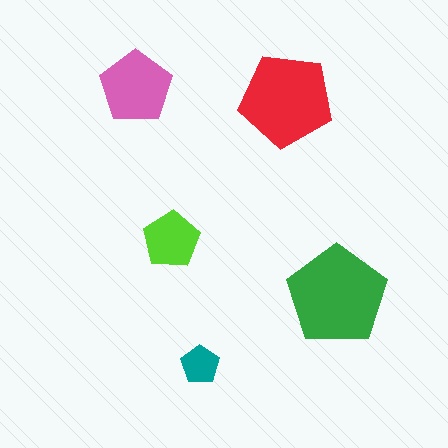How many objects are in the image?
There are 5 objects in the image.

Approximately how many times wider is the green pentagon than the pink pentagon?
About 1.5 times wider.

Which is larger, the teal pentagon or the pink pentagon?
The pink one.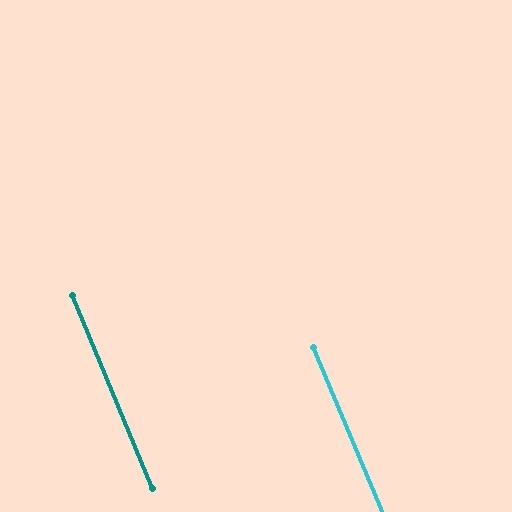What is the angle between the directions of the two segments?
Approximately 0 degrees.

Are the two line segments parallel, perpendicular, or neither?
Parallel — their directions differ by only 0.0°.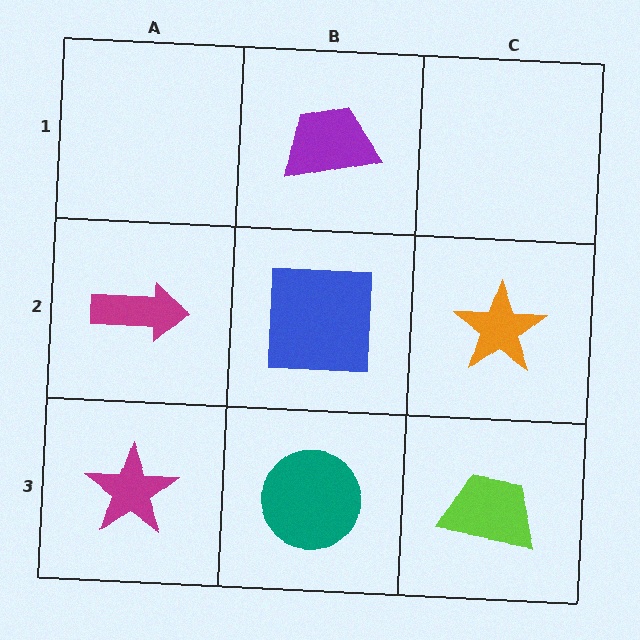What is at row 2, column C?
An orange star.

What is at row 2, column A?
A magenta arrow.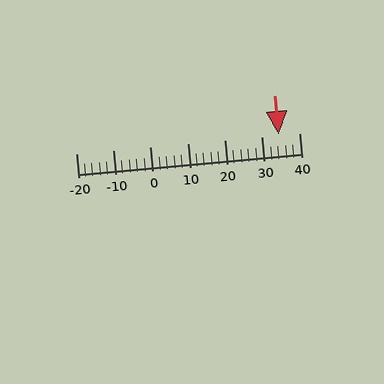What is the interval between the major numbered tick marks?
The major tick marks are spaced 10 units apart.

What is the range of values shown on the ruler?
The ruler shows values from -20 to 40.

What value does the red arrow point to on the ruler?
The red arrow points to approximately 35.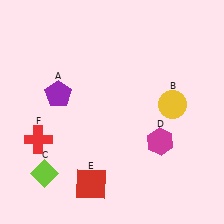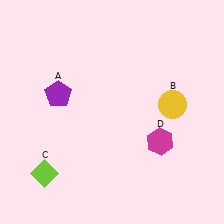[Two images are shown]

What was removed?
The red square (E), the red cross (F) were removed in Image 2.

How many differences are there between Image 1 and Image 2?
There are 2 differences between the two images.